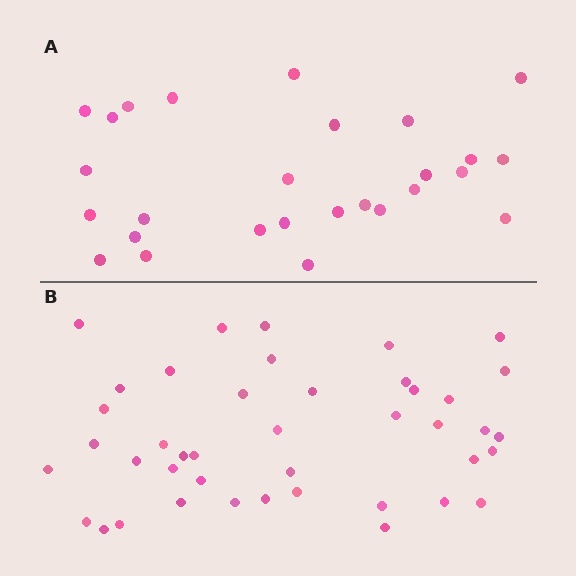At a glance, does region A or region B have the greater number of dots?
Region B (the bottom region) has more dots.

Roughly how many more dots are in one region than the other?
Region B has approximately 15 more dots than region A.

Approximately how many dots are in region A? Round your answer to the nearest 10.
About 30 dots. (The exact count is 27, which rounds to 30.)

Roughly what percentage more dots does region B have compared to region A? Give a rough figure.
About 55% more.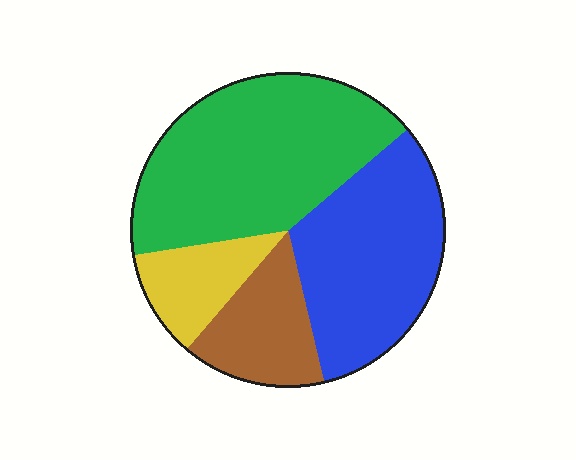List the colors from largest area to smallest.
From largest to smallest: green, blue, brown, yellow.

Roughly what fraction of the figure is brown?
Brown covers roughly 15% of the figure.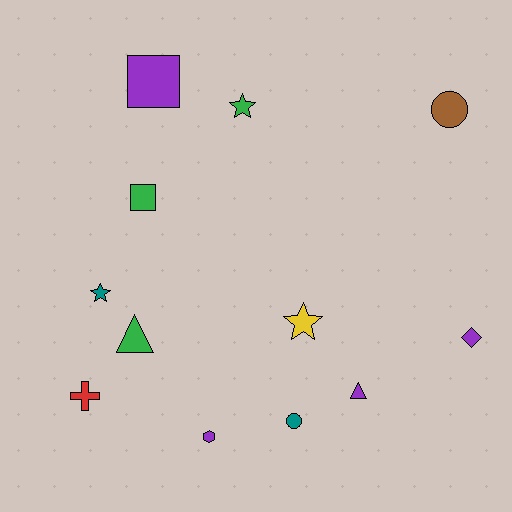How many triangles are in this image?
There are 2 triangles.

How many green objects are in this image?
There are 3 green objects.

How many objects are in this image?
There are 12 objects.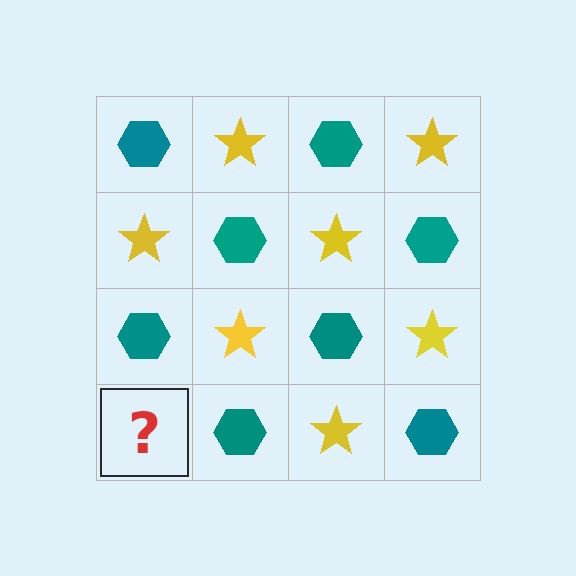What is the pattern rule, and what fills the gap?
The rule is that it alternates teal hexagon and yellow star in a checkerboard pattern. The gap should be filled with a yellow star.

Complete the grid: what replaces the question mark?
The question mark should be replaced with a yellow star.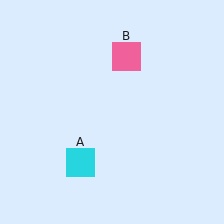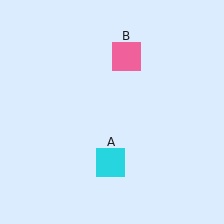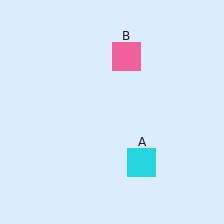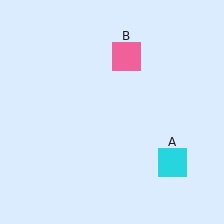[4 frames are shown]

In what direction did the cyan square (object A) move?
The cyan square (object A) moved right.